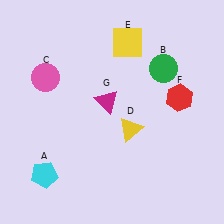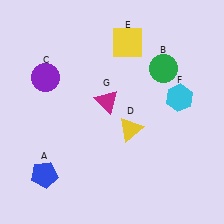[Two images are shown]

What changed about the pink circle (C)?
In Image 1, C is pink. In Image 2, it changed to purple.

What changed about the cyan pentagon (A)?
In Image 1, A is cyan. In Image 2, it changed to blue.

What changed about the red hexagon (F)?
In Image 1, F is red. In Image 2, it changed to cyan.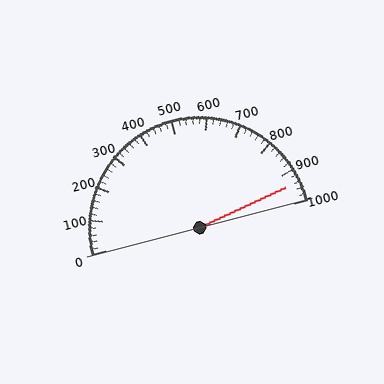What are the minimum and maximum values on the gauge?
The gauge ranges from 0 to 1000.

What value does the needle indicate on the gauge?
The needle indicates approximately 940.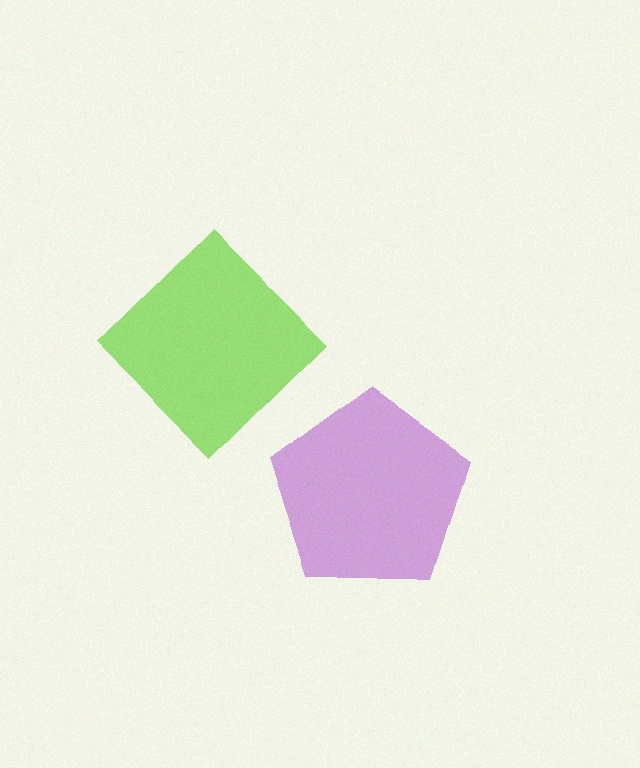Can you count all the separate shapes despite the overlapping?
Yes, there are 2 separate shapes.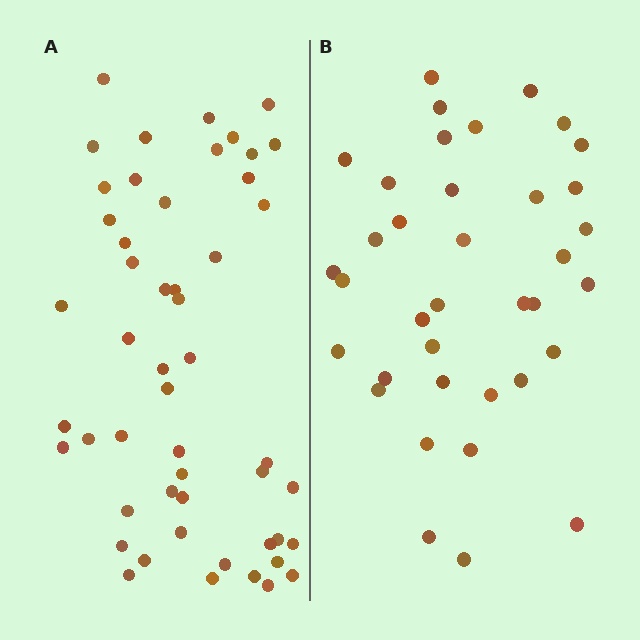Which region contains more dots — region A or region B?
Region A (the left region) has more dots.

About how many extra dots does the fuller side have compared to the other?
Region A has approximately 15 more dots than region B.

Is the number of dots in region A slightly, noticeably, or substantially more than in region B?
Region A has noticeably more, but not dramatically so. The ratio is roughly 1.4 to 1.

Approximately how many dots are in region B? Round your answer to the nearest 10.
About 40 dots. (The exact count is 37, which rounds to 40.)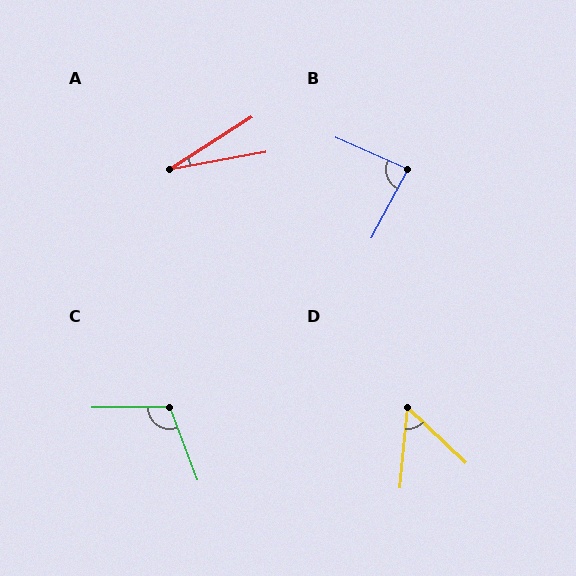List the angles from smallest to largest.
A (22°), D (52°), B (86°), C (110°).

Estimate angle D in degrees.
Approximately 52 degrees.